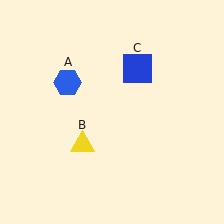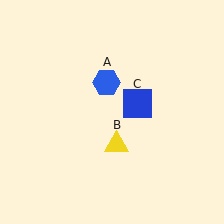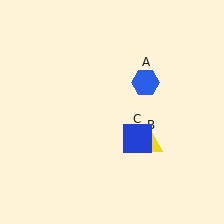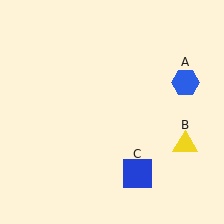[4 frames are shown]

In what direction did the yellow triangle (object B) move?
The yellow triangle (object B) moved right.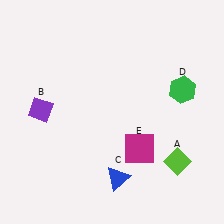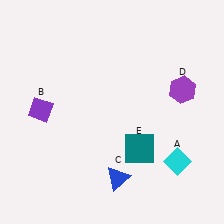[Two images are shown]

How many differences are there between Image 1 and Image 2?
There are 3 differences between the two images.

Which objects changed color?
A changed from lime to cyan. D changed from green to purple. E changed from magenta to teal.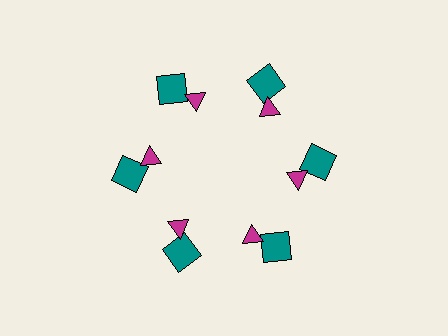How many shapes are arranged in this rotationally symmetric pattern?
There are 12 shapes, arranged in 6 groups of 2.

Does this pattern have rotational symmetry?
Yes, this pattern has 6-fold rotational symmetry. It looks the same after rotating 60 degrees around the center.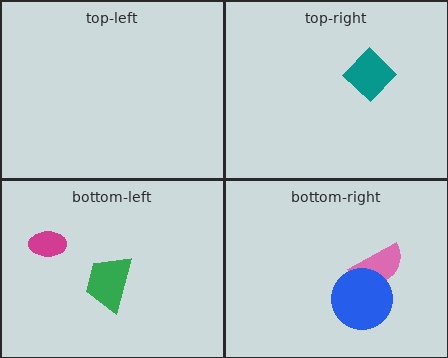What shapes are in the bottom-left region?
The magenta ellipse, the green trapezoid.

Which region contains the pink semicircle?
The bottom-right region.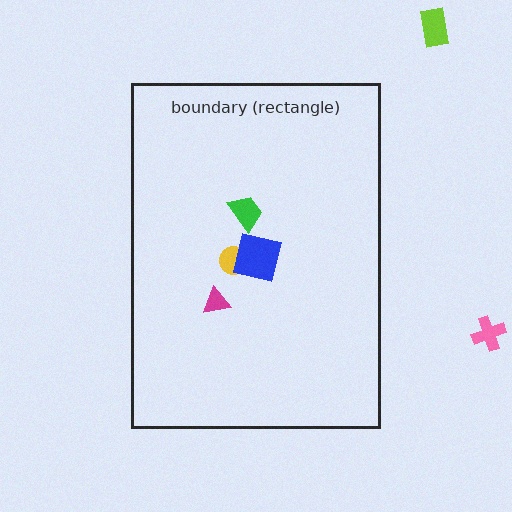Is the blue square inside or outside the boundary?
Inside.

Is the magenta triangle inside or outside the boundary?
Inside.